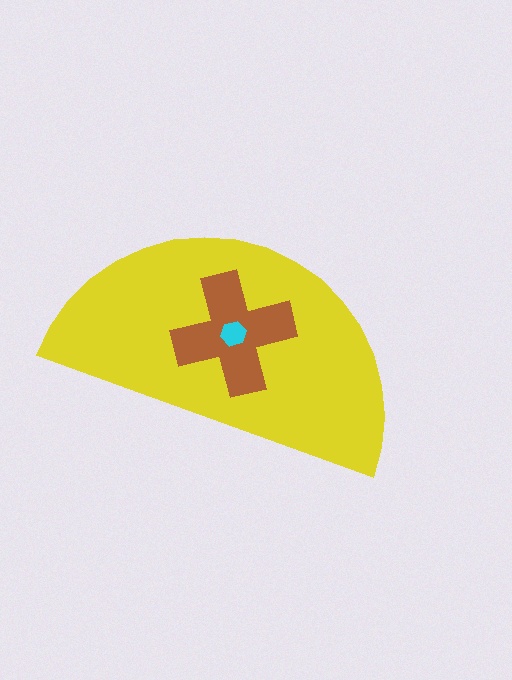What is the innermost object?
The cyan hexagon.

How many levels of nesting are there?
3.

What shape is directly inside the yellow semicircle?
The brown cross.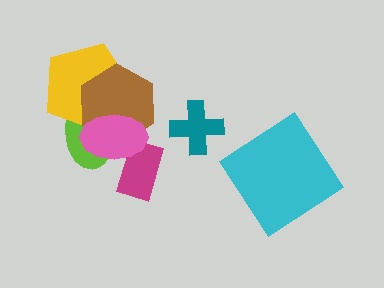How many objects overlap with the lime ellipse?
3 objects overlap with the lime ellipse.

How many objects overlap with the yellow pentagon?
3 objects overlap with the yellow pentagon.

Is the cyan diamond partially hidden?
No, no other shape covers it.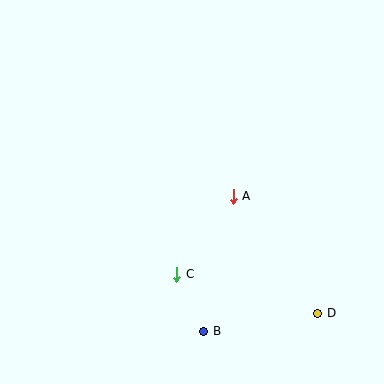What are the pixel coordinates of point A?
Point A is at (233, 196).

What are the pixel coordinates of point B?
Point B is at (204, 331).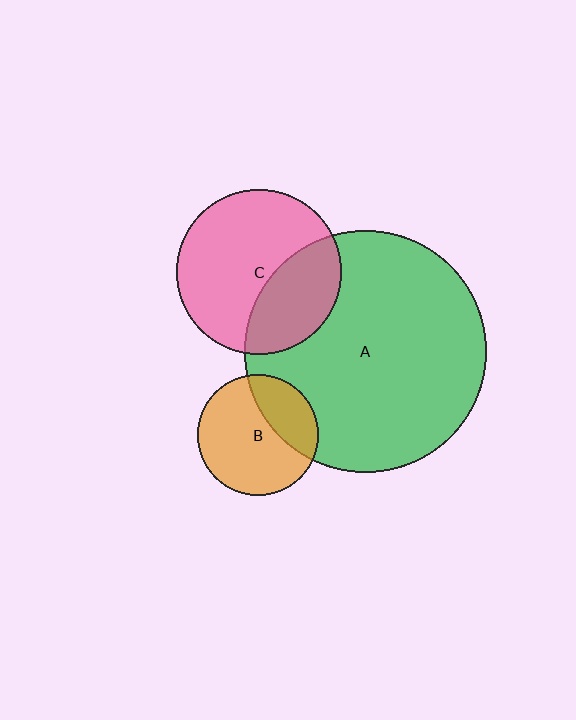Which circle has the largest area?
Circle A (green).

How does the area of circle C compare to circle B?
Approximately 1.9 times.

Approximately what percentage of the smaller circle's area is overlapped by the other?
Approximately 35%.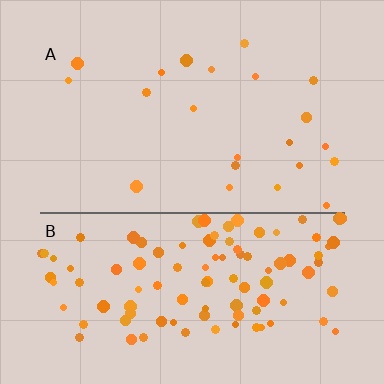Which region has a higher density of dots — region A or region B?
B (the bottom).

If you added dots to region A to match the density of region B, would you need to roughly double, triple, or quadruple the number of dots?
Approximately quadruple.